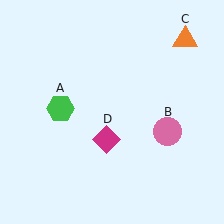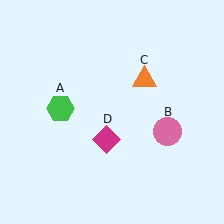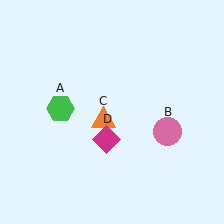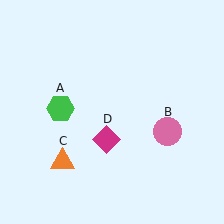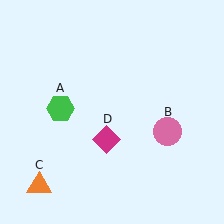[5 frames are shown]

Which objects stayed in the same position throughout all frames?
Green hexagon (object A) and pink circle (object B) and magenta diamond (object D) remained stationary.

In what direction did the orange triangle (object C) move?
The orange triangle (object C) moved down and to the left.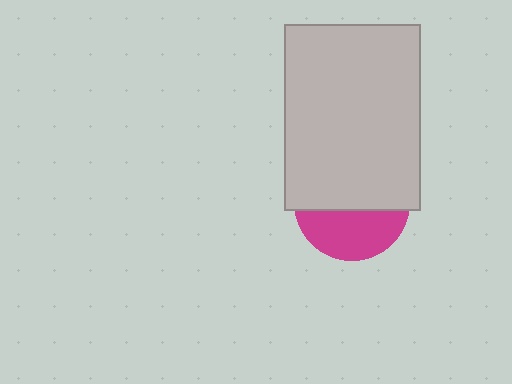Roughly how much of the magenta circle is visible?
A small part of it is visible (roughly 40%).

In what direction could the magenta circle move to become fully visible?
The magenta circle could move down. That would shift it out from behind the light gray rectangle entirely.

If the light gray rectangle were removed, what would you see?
You would see the complete magenta circle.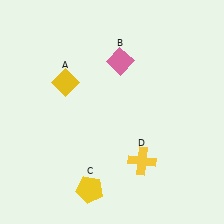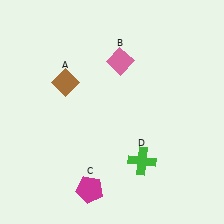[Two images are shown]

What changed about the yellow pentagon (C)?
In Image 1, C is yellow. In Image 2, it changed to magenta.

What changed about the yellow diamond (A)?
In Image 1, A is yellow. In Image 2, it changed to brown.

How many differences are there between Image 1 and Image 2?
There are 3 differences between the two images.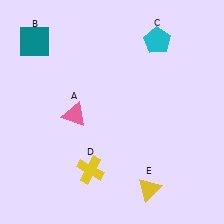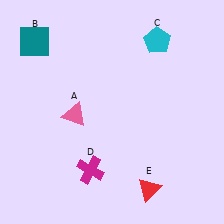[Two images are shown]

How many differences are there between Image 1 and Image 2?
There are 2 differences between the two images.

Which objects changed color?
D changed from yellow to magenta. E changed from yellow to red.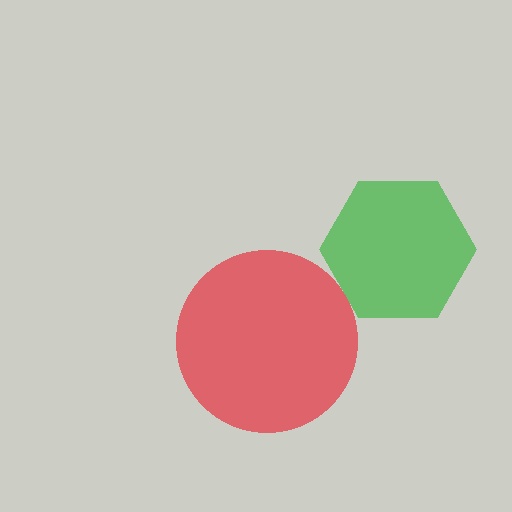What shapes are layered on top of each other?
The layered shapes are: a red circle, a green hexagon.